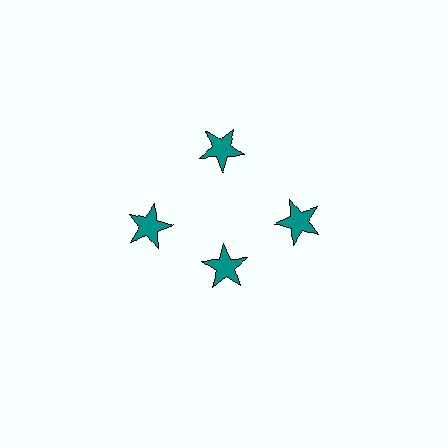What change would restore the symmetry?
The symmetry would be restored by moving it outward, back onto the ring so that all 4 stars sit at equal angles and equal distance from the center.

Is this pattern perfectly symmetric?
No. The 4 teal stars are arranged in a ring, but one element near the 6 o'clock position is pulled inward toward the center, breaking the 4-fold rotational symmetry.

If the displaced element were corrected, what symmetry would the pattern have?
It would have 4-fold rotational symmetry — the pattern would map onto itself every 90 degrees.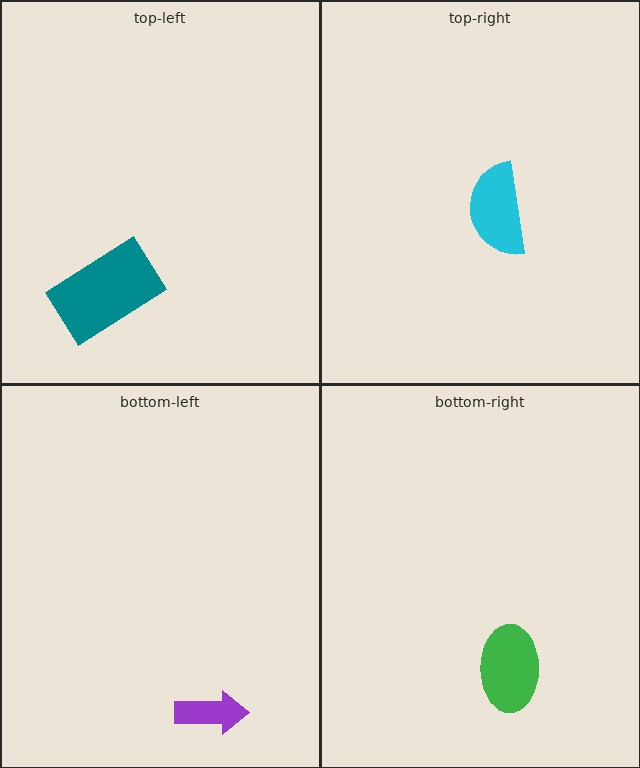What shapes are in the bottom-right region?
The green ellipse.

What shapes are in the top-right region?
The cyan semicircle.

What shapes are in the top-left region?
The teal rectangle.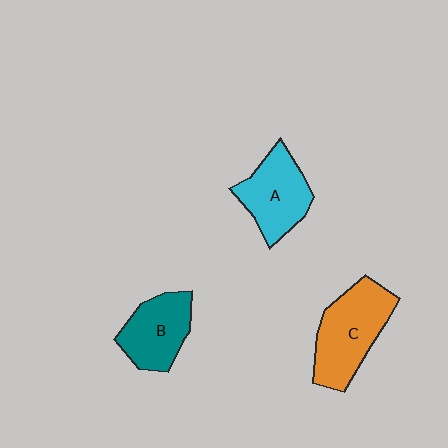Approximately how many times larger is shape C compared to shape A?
Approximately 1.2 times.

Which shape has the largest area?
Shape C (orange).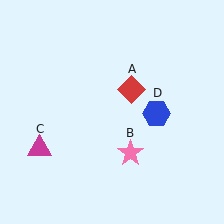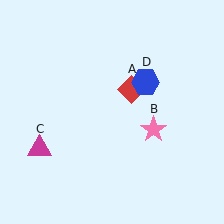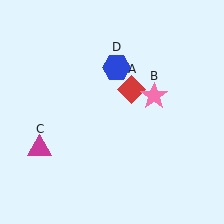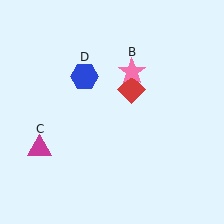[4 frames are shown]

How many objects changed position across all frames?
2 objects changed position: pink star (object B), blue hexagon (object D).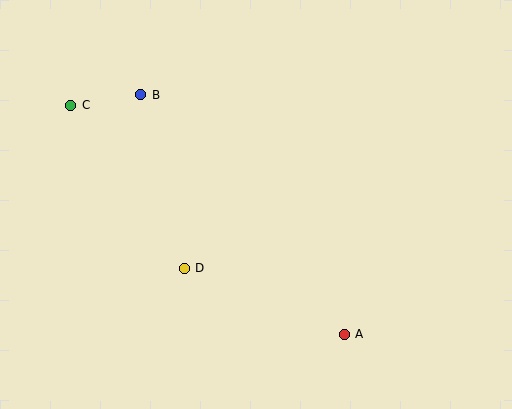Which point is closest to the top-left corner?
Point C is closest to the top-left corner.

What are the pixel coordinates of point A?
Point A is at (344, 334).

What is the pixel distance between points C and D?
The distance between C and D is 199 pixels.